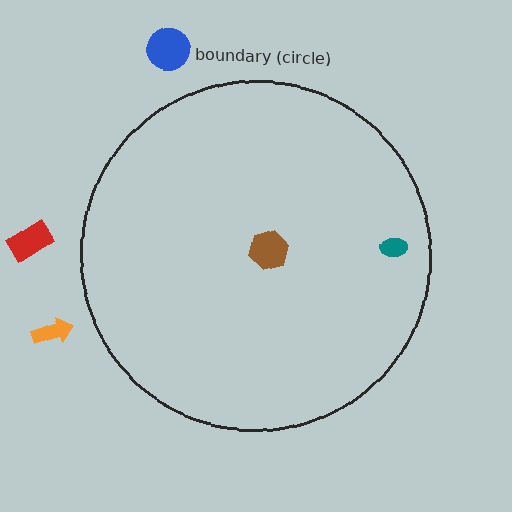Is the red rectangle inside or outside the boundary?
Outside.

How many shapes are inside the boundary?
2 inside, 3 outside.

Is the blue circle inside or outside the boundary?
Outside.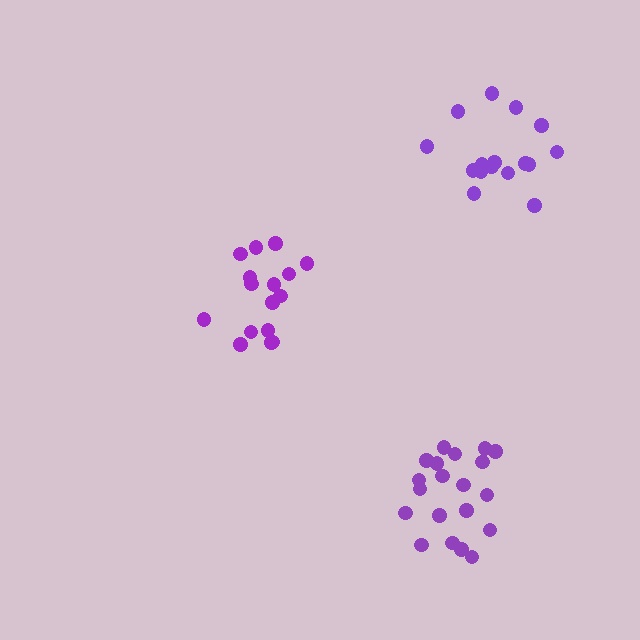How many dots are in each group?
Group 1: 20 dots, Group 2: 17 dots, Group 3: 16 dots (53 total).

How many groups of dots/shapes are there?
There are 3 groups.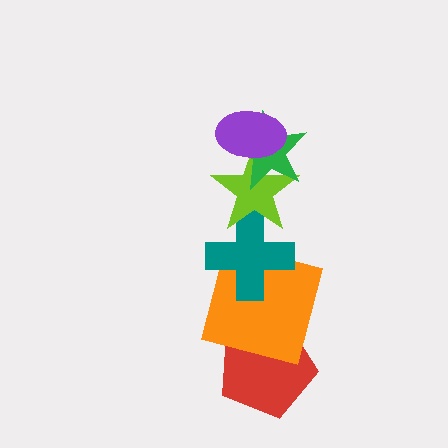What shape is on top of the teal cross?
The lime star is on top of the teal cross.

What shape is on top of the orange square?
The teal cross is on top of the orange square.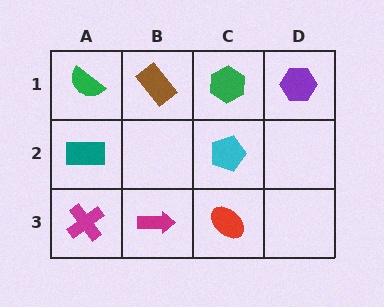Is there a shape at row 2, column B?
No, that cell is empty.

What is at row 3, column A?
A magenta cross.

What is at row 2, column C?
A cyan pentagon.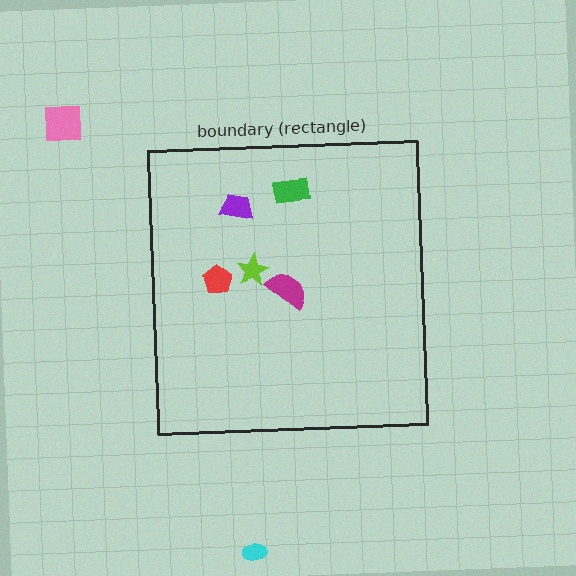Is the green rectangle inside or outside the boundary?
Inside.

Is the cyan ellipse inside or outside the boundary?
Outside.